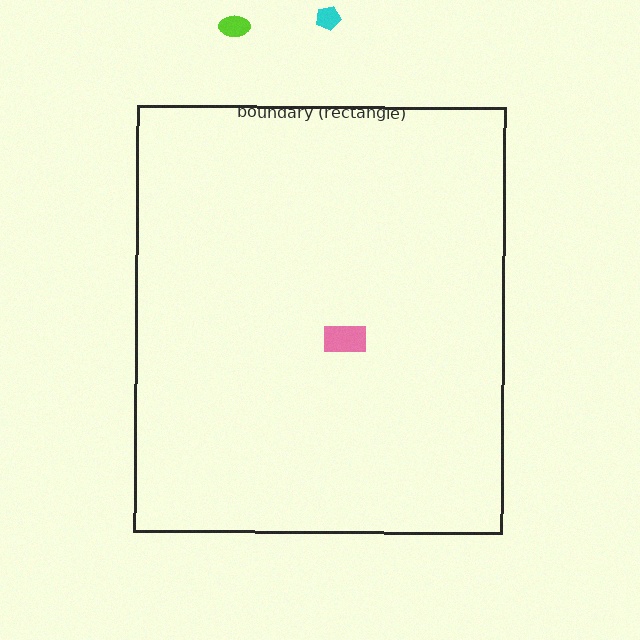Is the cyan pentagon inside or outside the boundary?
Outside.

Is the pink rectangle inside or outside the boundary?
Inside.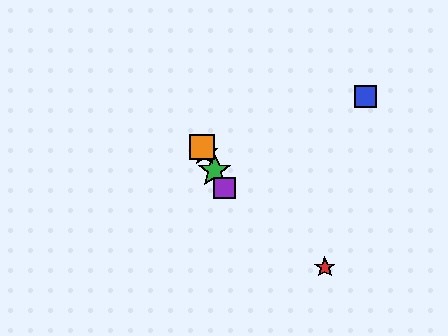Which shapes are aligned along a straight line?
The green star, the yellow star, the purple square, the orange square are aligned along a straight line.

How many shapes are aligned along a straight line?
4 shapes (the green star, the yellow star, the purple square, the orange square) are aligned along a straight line.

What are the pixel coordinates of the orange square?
The orange square is at (202, 147).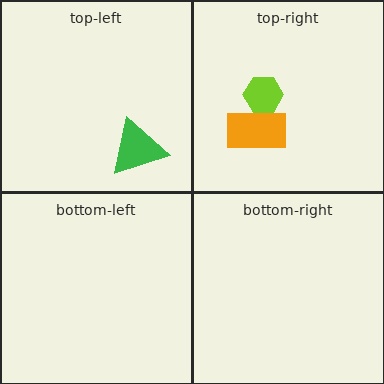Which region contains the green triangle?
The top-left region.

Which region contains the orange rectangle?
The top-right region.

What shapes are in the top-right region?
The orange rectangle, the lime hexagon.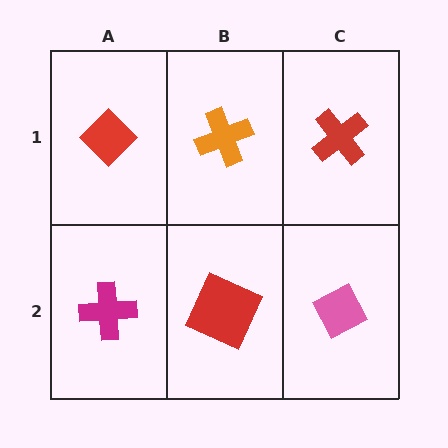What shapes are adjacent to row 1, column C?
A pink diamond (row 2, column C), an orange cross (row 1, column B).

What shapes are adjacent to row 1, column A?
A magenta cross (row 2, column A), an orange cross (row 1, column B).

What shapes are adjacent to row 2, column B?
An orange cross (row 1, column B), a magenta cross (row 2, column A), a pink diamond (row 2, column C).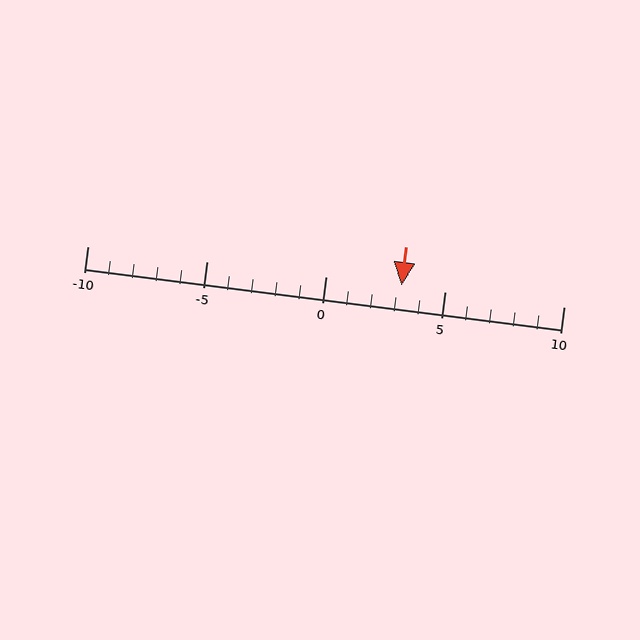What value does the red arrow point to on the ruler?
The red arrow points to approximately 3.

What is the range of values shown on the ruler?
The ruler shows values from -10 to 10.